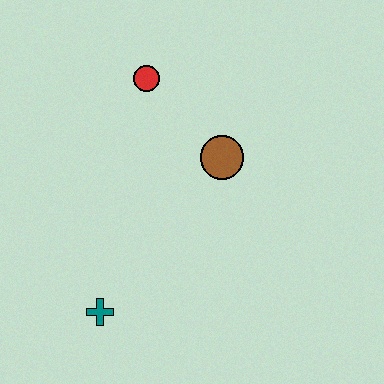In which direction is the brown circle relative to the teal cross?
The brown circle is above the teal cross.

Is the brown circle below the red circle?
Yes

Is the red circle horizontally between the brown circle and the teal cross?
Yes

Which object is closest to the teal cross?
The brown circle is closest to the teal cross.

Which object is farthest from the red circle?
The teal cross is farthest from the red circle.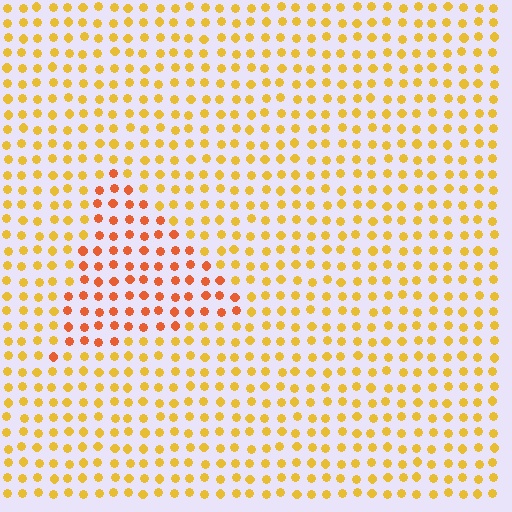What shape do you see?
I see a triangle.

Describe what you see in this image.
The image is filled with small yellow elements in a uniform arrangement. A triangle-shaped region is visible where the elements are tinted to a slightly different hue, forming a subtle color boundary.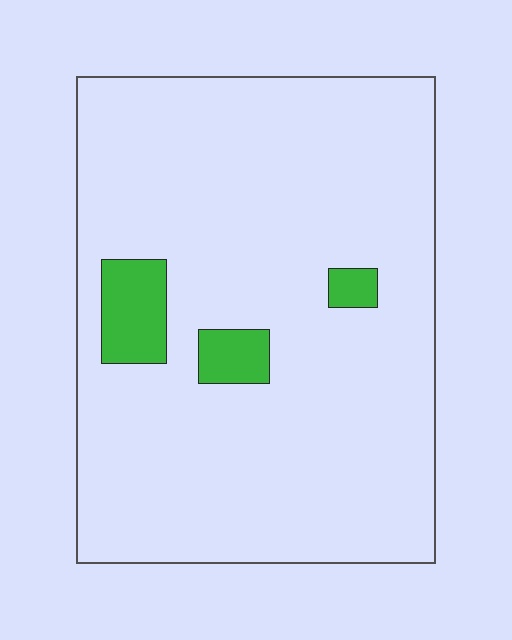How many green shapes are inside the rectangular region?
3.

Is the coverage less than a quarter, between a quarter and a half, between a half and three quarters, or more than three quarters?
Less than a quarter.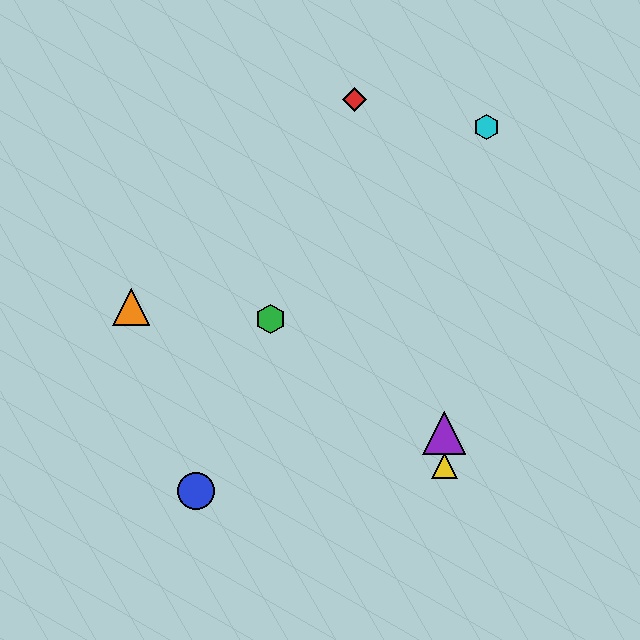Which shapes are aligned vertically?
The yellow triangle, the purple triangle are aligned vertically.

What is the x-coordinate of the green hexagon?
The green hexagon is at x≈270.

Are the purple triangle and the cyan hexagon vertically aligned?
No, the purple triangle is at x≈444 and the cyan hexagon is at x≈486.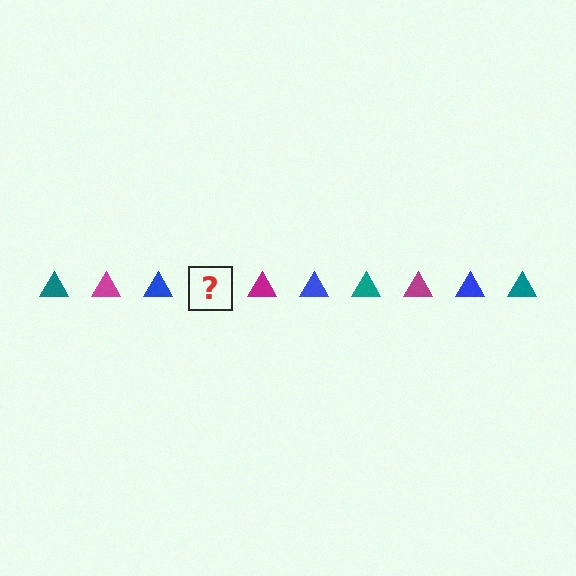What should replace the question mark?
The question mark should be replaced with a teal triangle.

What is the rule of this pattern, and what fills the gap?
The rule is that the pattern cycles through teal, magenta, blue triangles. The gap should be filled with a teal triangle.